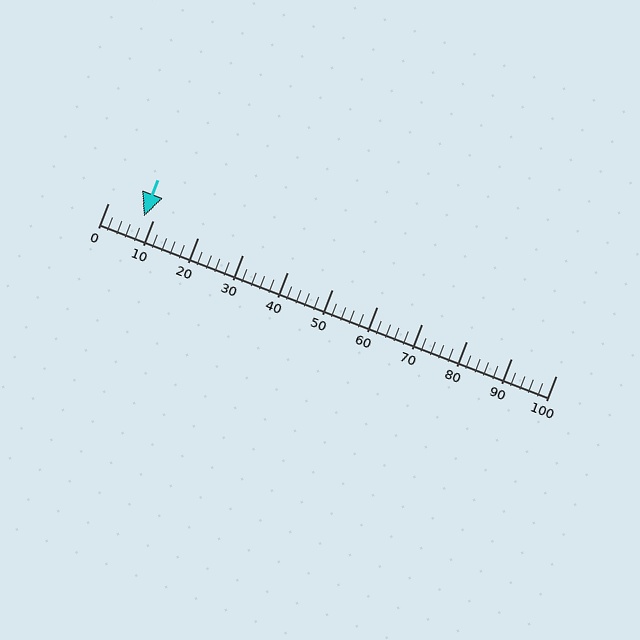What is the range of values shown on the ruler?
The ruler shows values from 0 to 100.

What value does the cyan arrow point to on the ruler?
The cyan arrow points to approximately 8.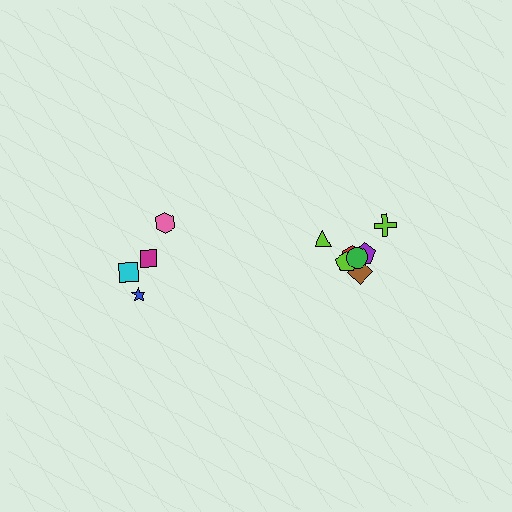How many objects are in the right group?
There are 7 objects.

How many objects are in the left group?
There are 4 objects.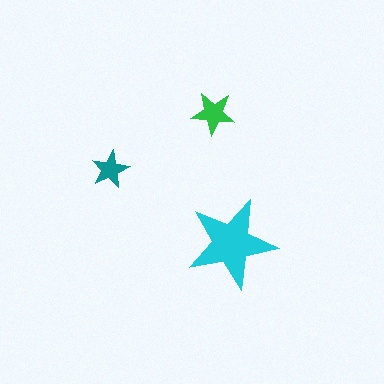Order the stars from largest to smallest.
the cyan one, the green one, the teal one.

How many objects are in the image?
There are 3 objects in the image.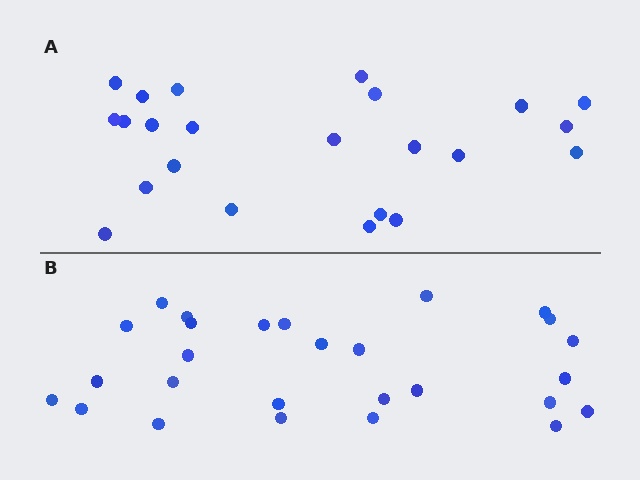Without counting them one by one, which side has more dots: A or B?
Region B (the bottom region) has more dots.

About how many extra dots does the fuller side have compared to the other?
Region B has about 4 more dots than region A.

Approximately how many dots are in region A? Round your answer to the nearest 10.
About 20 dots. (The exact count is 23, which rounds to 20.)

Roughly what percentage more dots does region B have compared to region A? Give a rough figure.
About 15% more.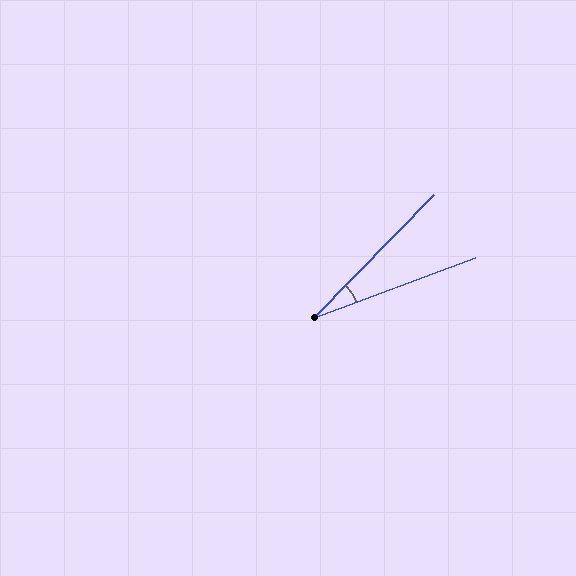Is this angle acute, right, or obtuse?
It is acute.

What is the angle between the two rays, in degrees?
Approximately 25 degrees.